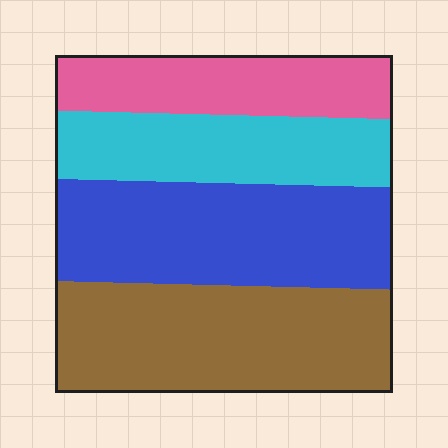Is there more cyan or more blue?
Blue.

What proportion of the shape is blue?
Blue covers 30% of the shape.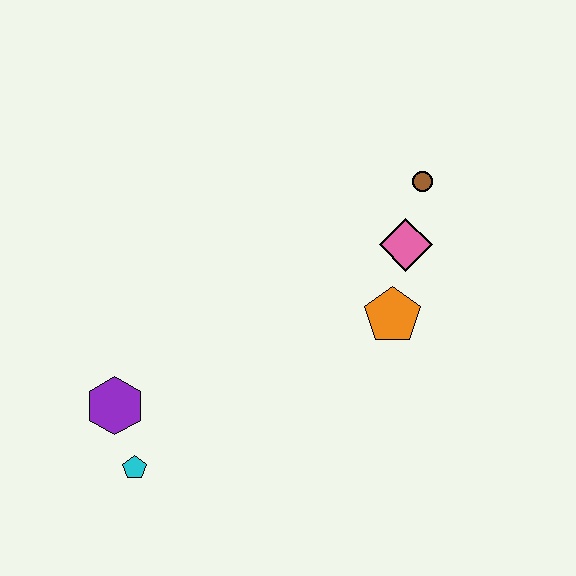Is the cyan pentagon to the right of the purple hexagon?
Yes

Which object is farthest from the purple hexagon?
The brown circle is farthest from the purple hexagon.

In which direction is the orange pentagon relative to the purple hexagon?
The orange pentagon is to the right of the purple hexagon.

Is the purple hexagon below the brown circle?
Yes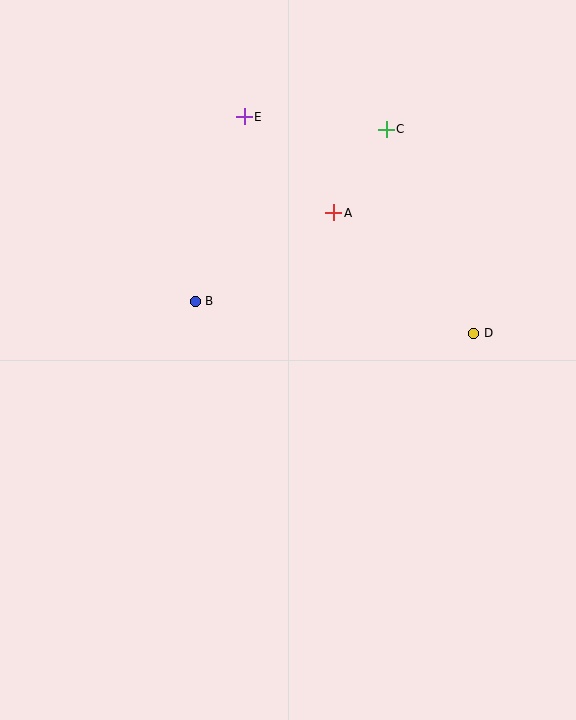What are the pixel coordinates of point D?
Point D is at (474, 333).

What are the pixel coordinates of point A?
Point A is at (334, 213).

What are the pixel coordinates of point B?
Point B is at (195, 301).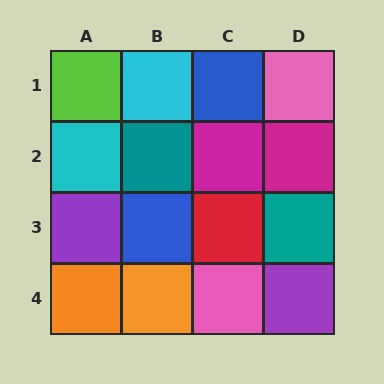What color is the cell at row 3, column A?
Purple.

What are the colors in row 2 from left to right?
Cyan, teal, magenta, magenta.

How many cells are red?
1 cell is red.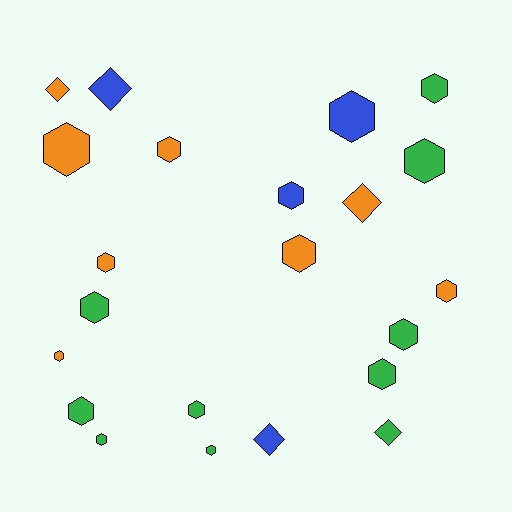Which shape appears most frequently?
Hexagon, with 17 objects.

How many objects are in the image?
There are 22 objects.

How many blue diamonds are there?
There are 2 blue diamonds.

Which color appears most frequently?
Green, with 10 objects.